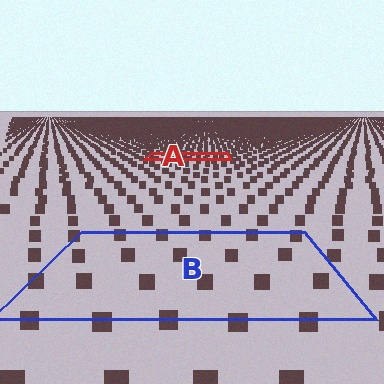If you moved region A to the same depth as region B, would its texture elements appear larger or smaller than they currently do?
They would appear larger. At a closer depth, the same texture elements are projected at a bigger on-screen size.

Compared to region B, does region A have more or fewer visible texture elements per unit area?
Region A has more texture elements per unit area — they are packed more densely because it is farther away.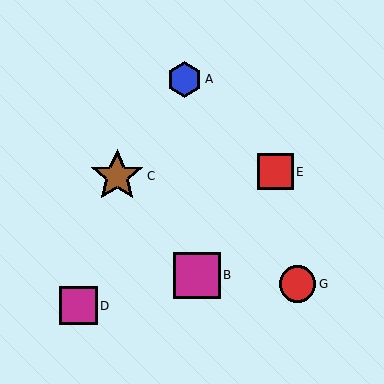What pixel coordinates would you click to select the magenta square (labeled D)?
Click at (78, 306) to select the magenta square D.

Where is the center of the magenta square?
The center of the magenta square is at (197, 275).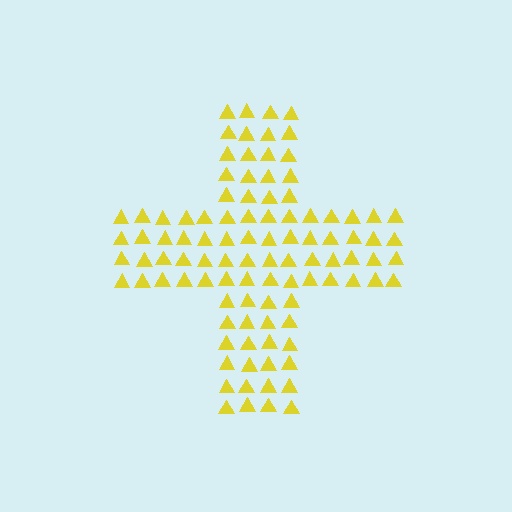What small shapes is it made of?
It is made of small triangles.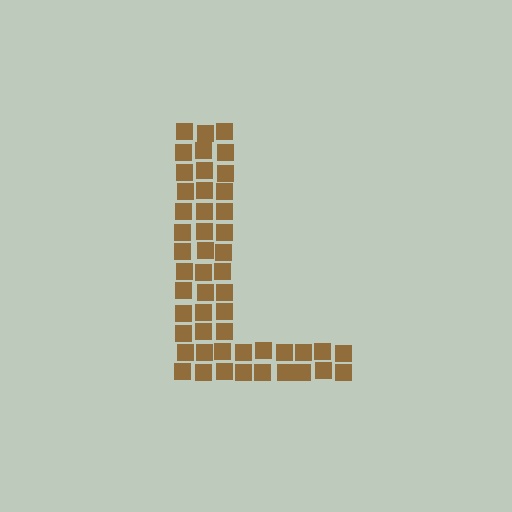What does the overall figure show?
The overall figure shows the letter L.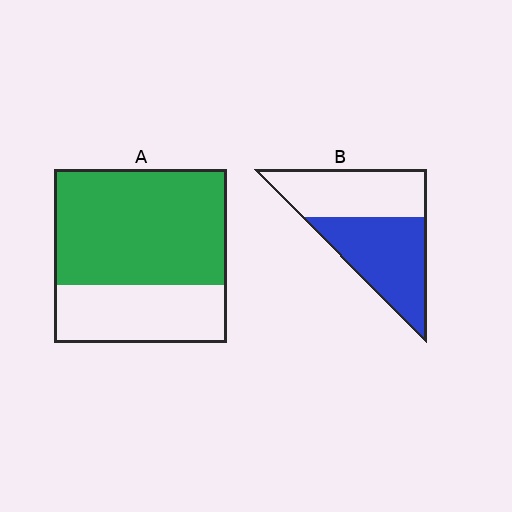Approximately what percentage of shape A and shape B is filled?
A is approximately 65% and B is approximately 55%.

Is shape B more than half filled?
Roughly half.